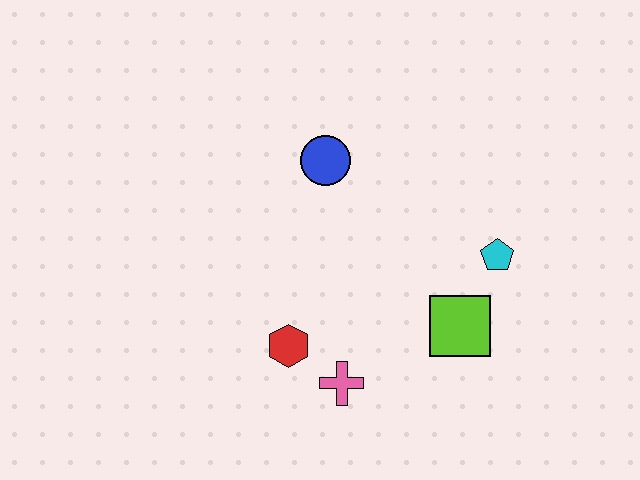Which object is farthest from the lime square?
The blue circle is farthest from the lime square.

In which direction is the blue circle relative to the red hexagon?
The blue circle is above the red hexagon.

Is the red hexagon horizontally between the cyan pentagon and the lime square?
No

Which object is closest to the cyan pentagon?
The lime square is closest to the cyan pentagon.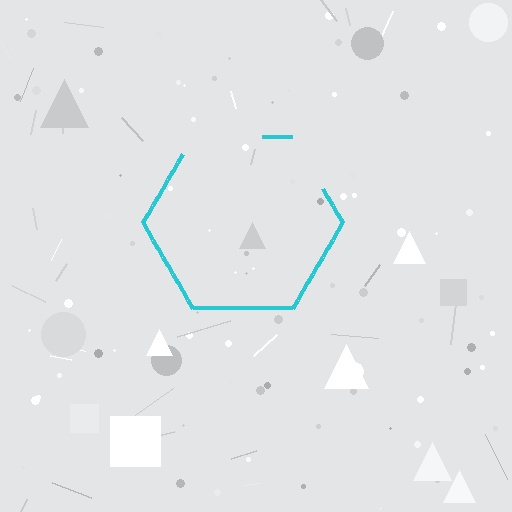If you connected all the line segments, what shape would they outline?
They would outline a hexagon.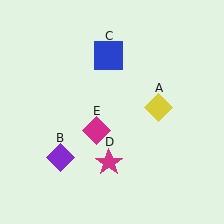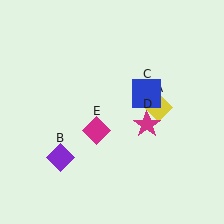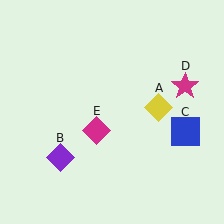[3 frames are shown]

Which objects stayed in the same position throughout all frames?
Yellow diamond (object A) and purple diamond (object B) and magenta diamond (object E) remained stationary.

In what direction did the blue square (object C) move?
The blue square (object C) moved down and to the right.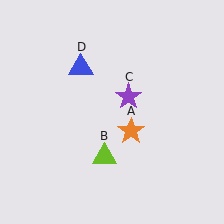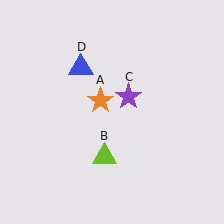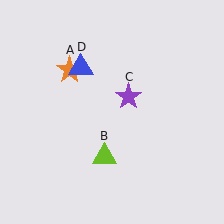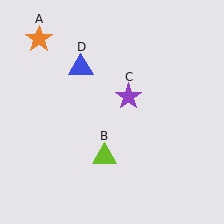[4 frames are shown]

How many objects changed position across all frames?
1 object changed position: orange star (object A).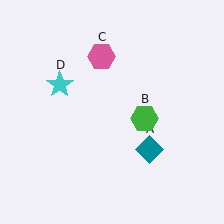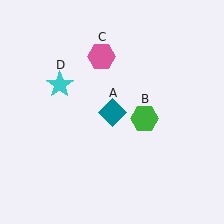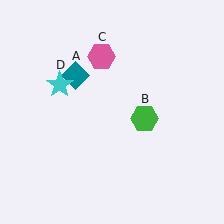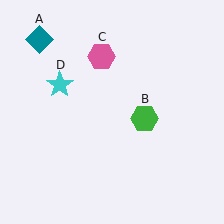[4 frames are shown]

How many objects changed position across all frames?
1 object changed position: teal diamond (object A).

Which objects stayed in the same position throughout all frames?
Green hexagon (object B) and pink hexagon (object C) and cyan star (object D) remained stationary.